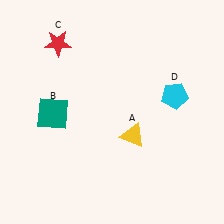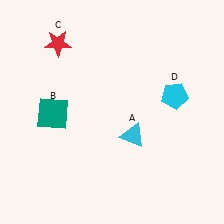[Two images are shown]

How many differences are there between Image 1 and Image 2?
There is 1 difference between the two images.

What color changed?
The triangle (A) changed from yellow in Image 1 to cyan in Image 2.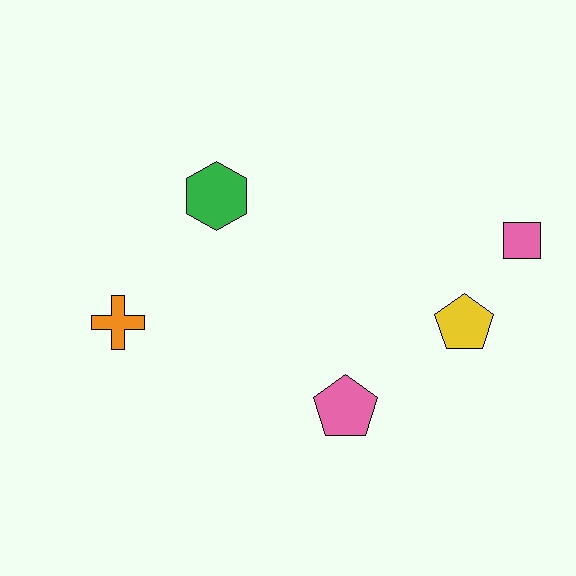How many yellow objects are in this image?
There is 1 yellow object.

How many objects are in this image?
There are 5 objects.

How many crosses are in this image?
There is 1 cross.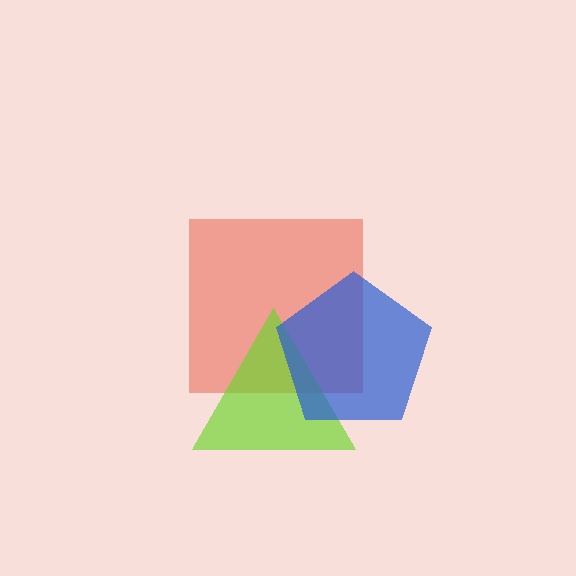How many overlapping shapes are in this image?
There are 3 overlapping shapes in the image.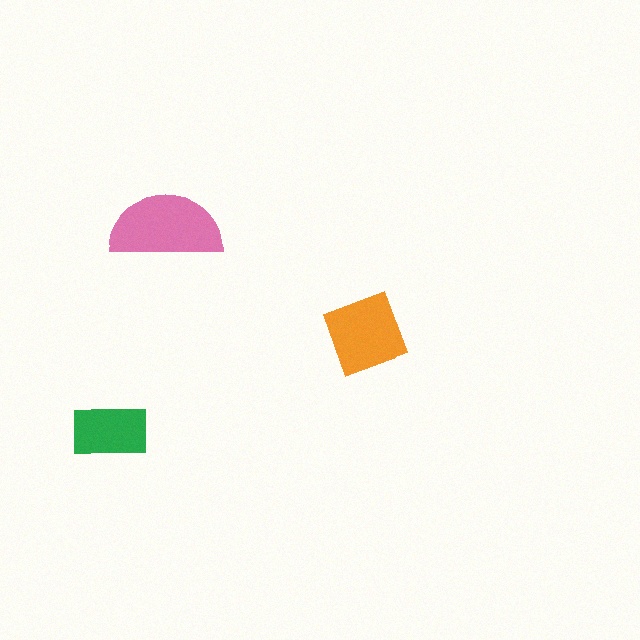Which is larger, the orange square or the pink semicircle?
The pink semicircle.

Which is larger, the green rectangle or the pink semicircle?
The pink semicircle.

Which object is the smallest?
The green rectangle.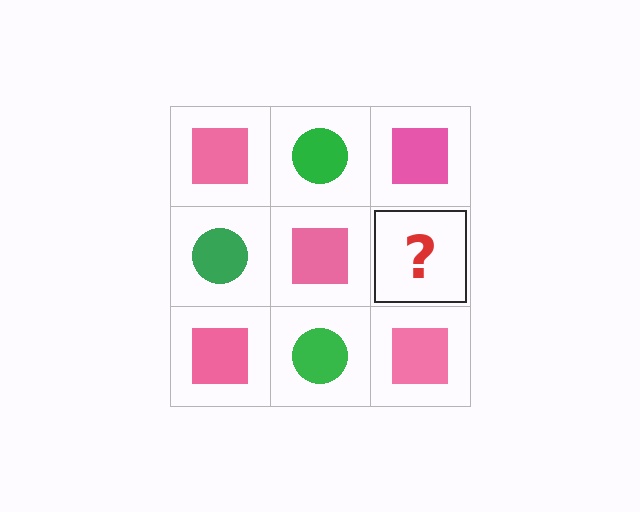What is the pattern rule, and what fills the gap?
The rule is that it alternates pink square and green circle in a checkerboard pattern. The gap should be filled with a green circle.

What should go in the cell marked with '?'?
The missing cell should contain a green circle.